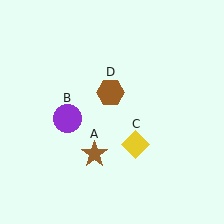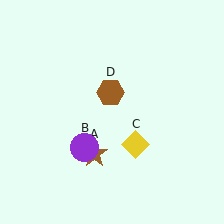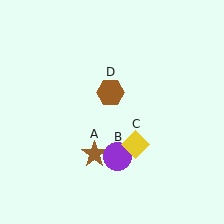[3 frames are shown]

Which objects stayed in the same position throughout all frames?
Brown star (object A) and yellow diamond (object C) and brown hexagon (object D) remained stationary.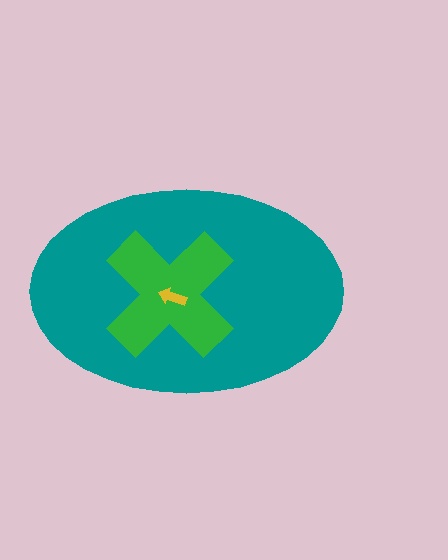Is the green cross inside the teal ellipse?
Yes.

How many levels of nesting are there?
3.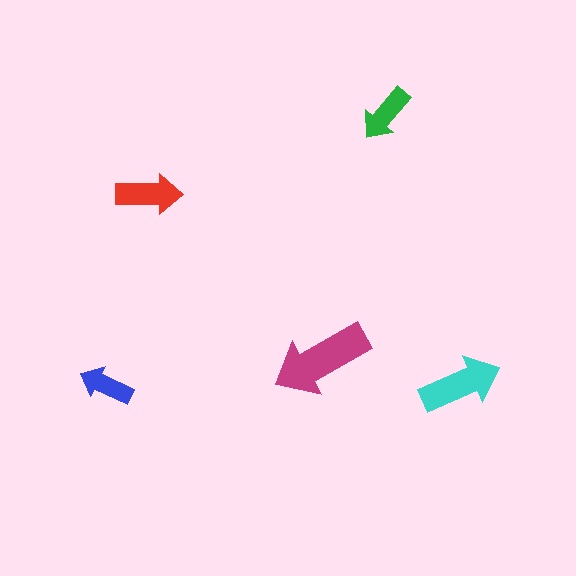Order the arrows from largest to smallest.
the magenta one, the cyan one, the red one, the green one, the blue one.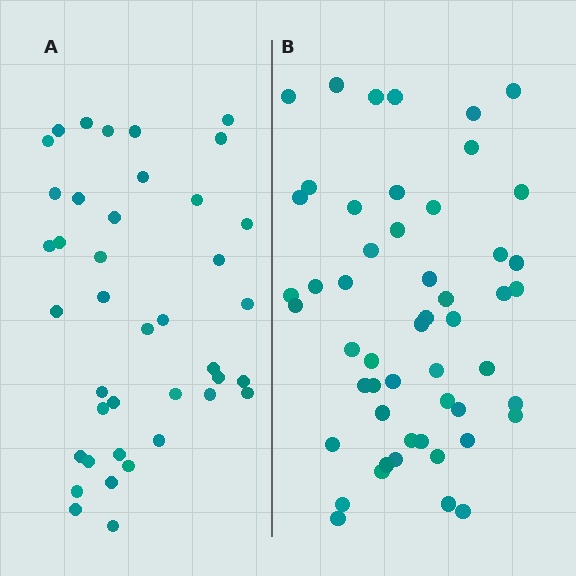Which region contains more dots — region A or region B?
Region B (the right region) has more dots.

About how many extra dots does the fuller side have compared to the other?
Region B has roughly 12 or so more dots than region A.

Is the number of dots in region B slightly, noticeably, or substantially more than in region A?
Region B has noticeably more, but not dramatically so. The ratio is roughly 1.3 to 1.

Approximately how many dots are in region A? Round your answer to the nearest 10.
About 40 dots.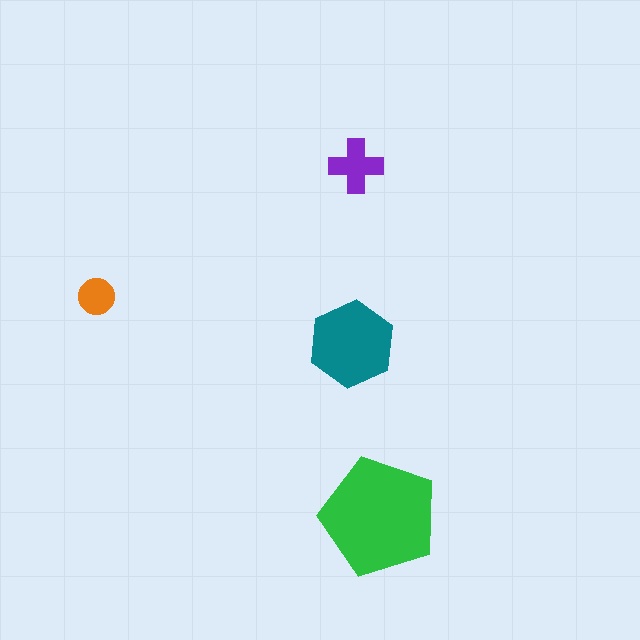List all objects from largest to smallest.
The green pentagon, the teal hexagon, the purple cross, the orange circle.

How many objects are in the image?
There are 4 objects in the image.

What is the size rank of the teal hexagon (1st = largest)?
2nd.